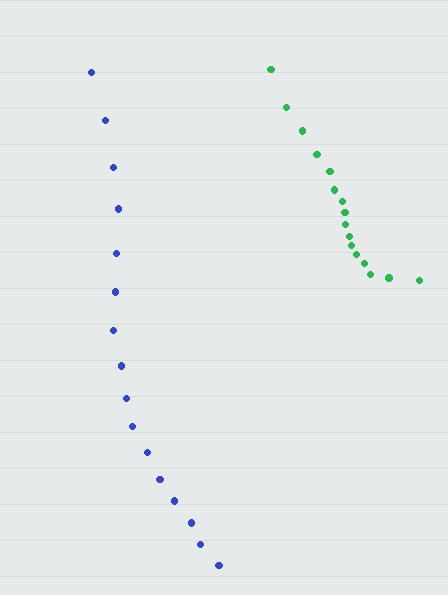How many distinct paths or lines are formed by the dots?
There are 2 distinct paths.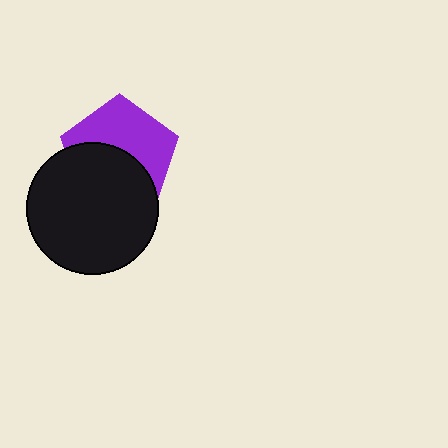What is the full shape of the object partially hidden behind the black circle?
The partially hidden object is a purple pentagon.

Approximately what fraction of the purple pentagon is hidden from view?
Roughly 49% of the purple pentagon is hidden behind the black circle.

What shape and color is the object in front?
The object in front is a black circle.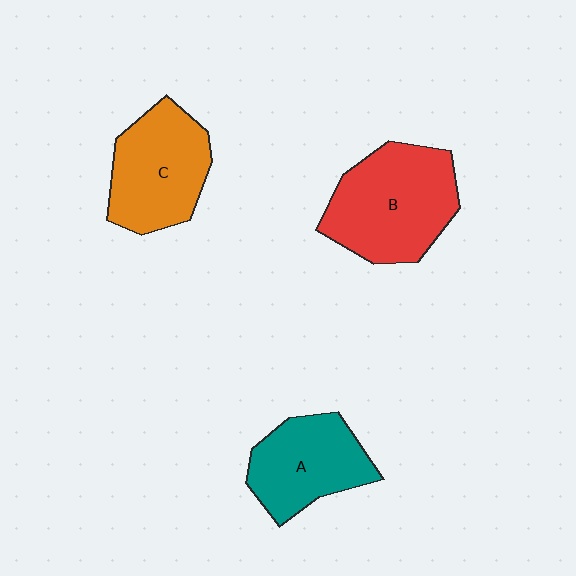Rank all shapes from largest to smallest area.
From largest to smallest: B (red), C (orange), A (teal).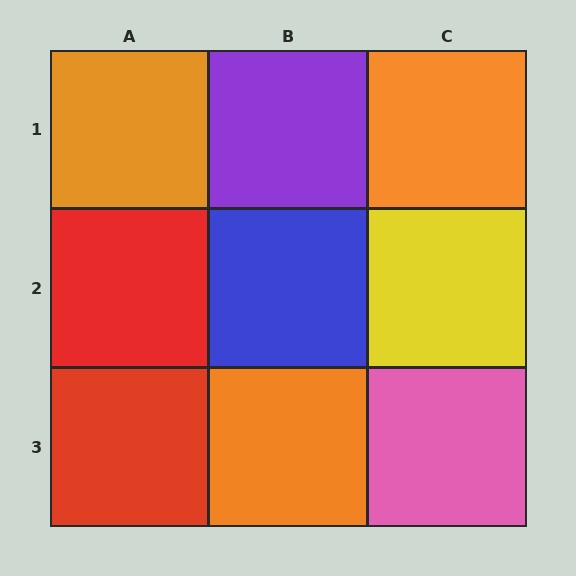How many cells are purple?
1 cell is purple.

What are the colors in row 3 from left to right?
Red, orange, pink.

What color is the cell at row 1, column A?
Orange.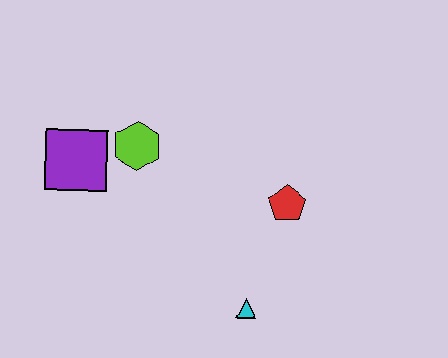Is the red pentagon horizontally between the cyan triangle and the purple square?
No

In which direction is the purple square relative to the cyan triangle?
The purple square is to the left of the cyan triangle.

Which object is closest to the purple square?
The lime hexagon is closest to the purple square.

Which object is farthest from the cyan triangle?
The purple square is farthest from the cyan triangle.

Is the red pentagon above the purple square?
No